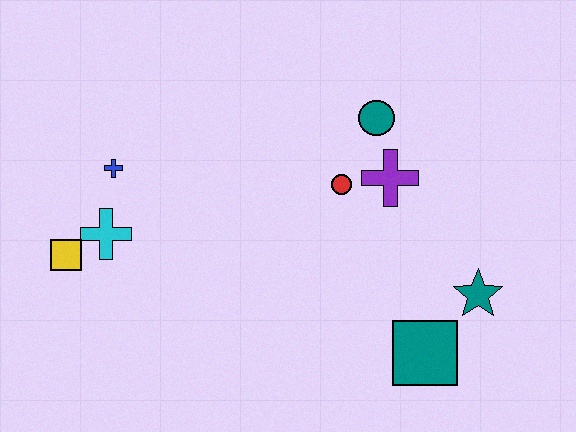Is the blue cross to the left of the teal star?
Yes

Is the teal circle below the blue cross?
No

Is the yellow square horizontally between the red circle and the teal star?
No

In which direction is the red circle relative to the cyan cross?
The red circle is to the right of the cyan cross.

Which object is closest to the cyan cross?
The yellow square is closest to the cyan cross.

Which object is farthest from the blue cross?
The teal star is farthest from the blue cross.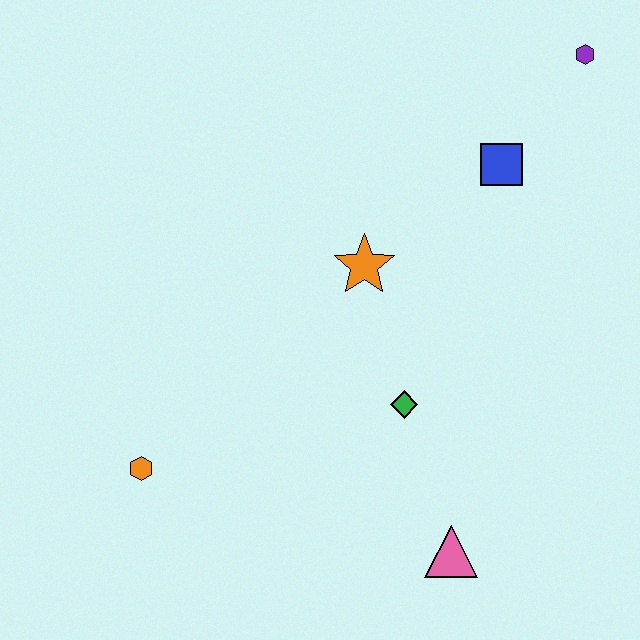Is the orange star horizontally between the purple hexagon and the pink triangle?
No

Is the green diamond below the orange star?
Yes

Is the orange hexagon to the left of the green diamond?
Yes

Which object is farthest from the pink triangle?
The purple hexagon is farthest from the pink triangle.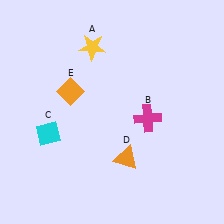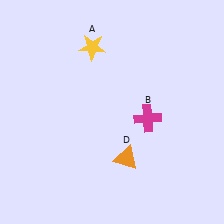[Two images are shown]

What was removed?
The orange diamond (E), the cyan diamond (C) were removed in Image 2.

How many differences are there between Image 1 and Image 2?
There are 2 differences between the two images.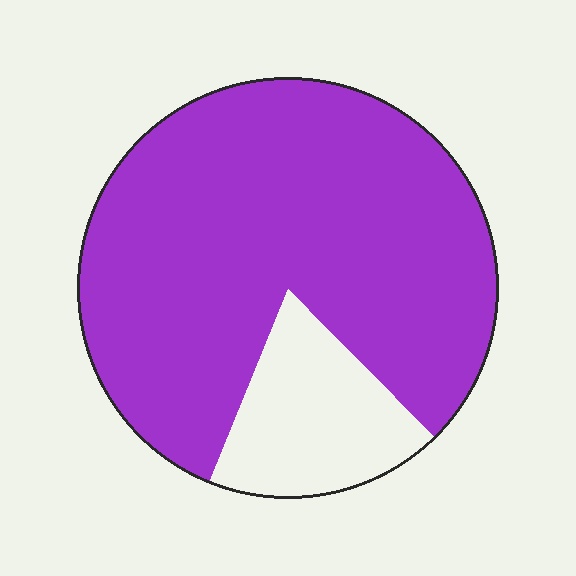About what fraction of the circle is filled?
About four fifths (4/5).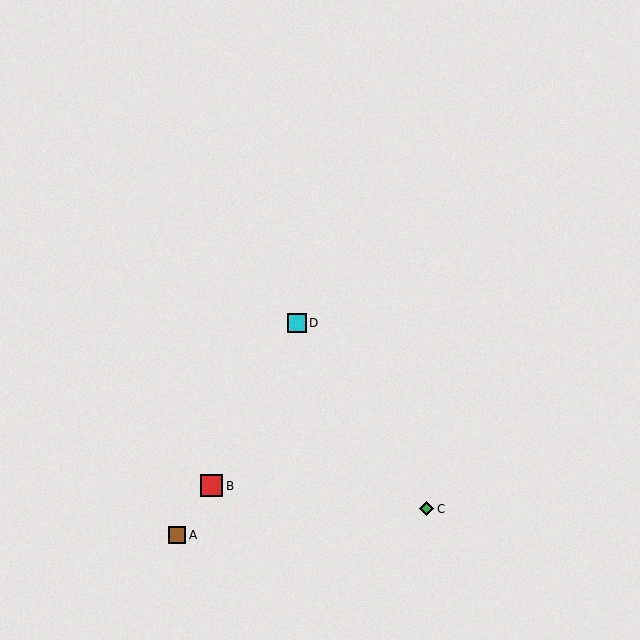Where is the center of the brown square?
The center of the brown square is at (177, 535).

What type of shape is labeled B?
Shape B is a red square.